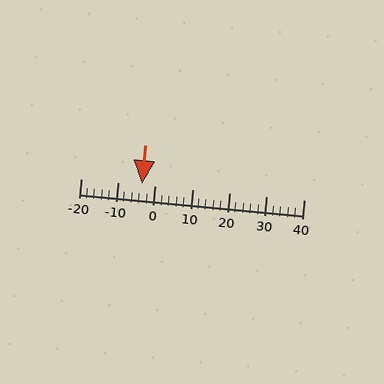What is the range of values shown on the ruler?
The ruler shows values from -20 to 40.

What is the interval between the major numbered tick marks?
The major tick marks are spaced 10 units apart.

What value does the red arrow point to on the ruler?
The red arrow points to approximately -4.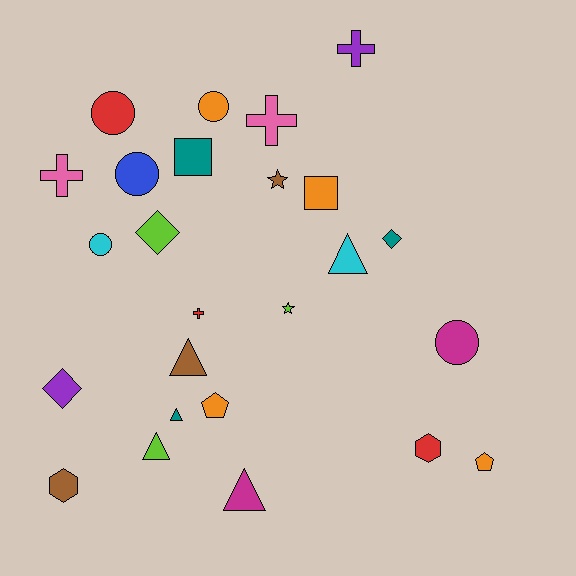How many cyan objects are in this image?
There are 2 cyan objects.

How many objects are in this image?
There are 25 objects.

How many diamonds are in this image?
There are 3 diamonds.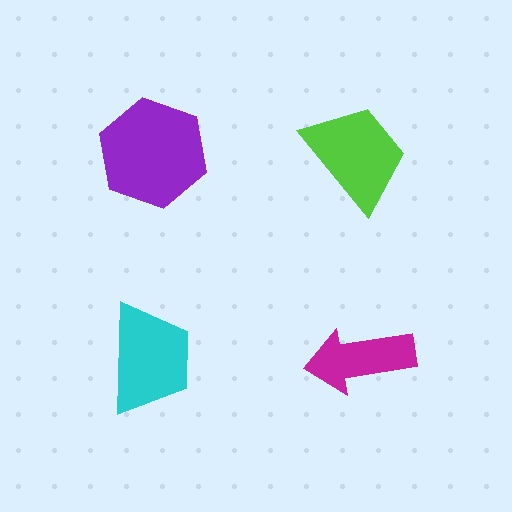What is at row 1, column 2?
A lime trapezoid.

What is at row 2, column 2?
A magenta arrow.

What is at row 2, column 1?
A cyan trapezoid.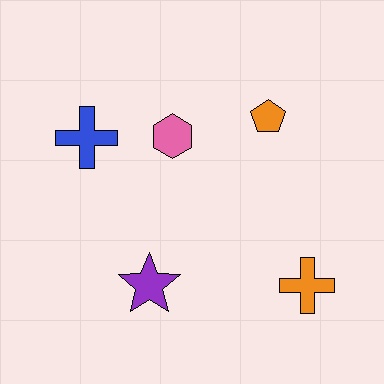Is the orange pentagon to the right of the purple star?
Yes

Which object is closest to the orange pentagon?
The pink hexagon is closest to the orange pentagon.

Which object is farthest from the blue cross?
The orange cross is farthest from the blue cross.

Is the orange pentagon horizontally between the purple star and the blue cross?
No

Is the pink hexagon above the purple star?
Yes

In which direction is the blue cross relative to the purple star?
The blue cross is above the purple star.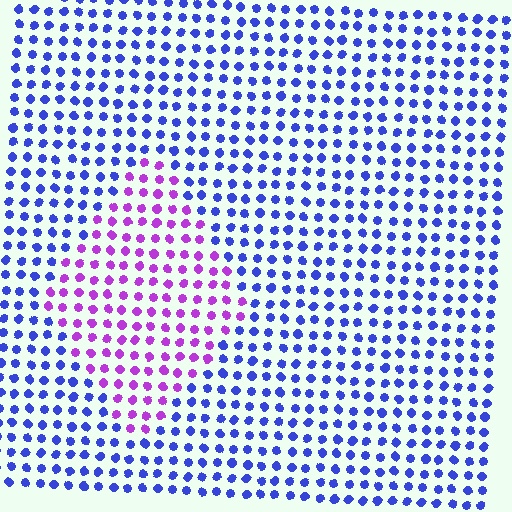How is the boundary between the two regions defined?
The boundary is defined purely by a slight shift in hue (about 54 degrees). Spacing, size, and orientation are identical on both sides.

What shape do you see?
I see a diamond.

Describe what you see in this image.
The image is filled with small blue elements in a uniform arrangement. A diamond-shaped region is visible where the elements are tinted to a slightly different hue, forming a subtle color boundary.